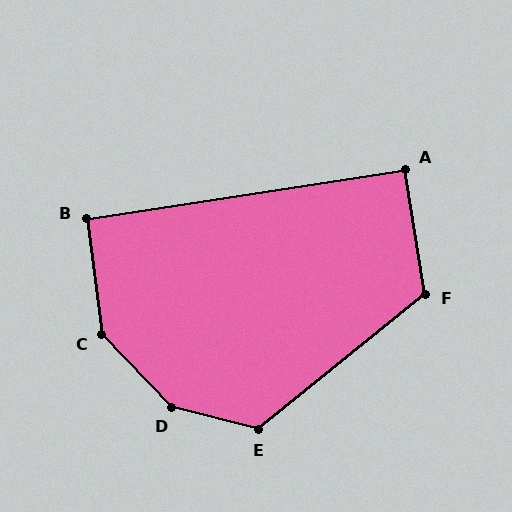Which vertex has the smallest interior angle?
A, at approximately 90 degrees.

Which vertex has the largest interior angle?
D, at approximately 148 degrees.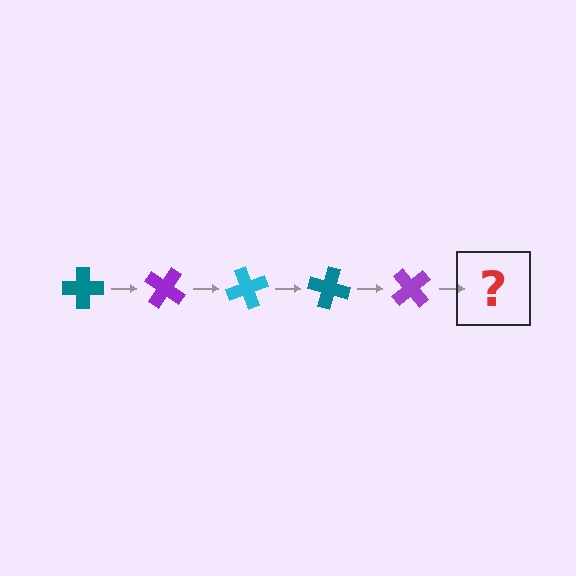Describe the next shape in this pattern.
It should be a cyan cross, rotated 175 degrees from the start.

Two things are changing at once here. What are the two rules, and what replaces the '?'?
The two rules are that it rotates 35 degrees each step and the color cycles through teal, purple, and cyan. The '?' should be a cyan cross, rotated 175 degrees from the start.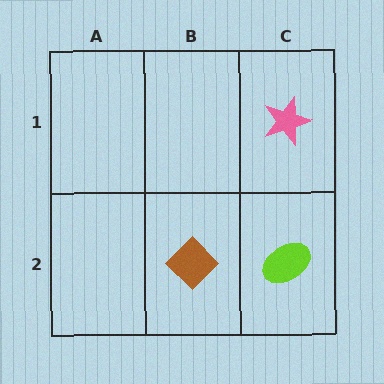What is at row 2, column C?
A lime ellipse.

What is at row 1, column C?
A pink star.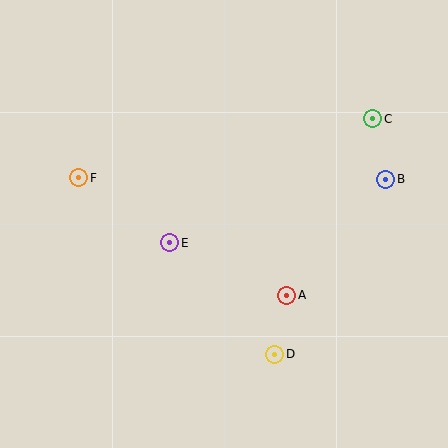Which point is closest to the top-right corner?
Point C is closest to the top-right corner.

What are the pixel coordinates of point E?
Point E is at (170, 243).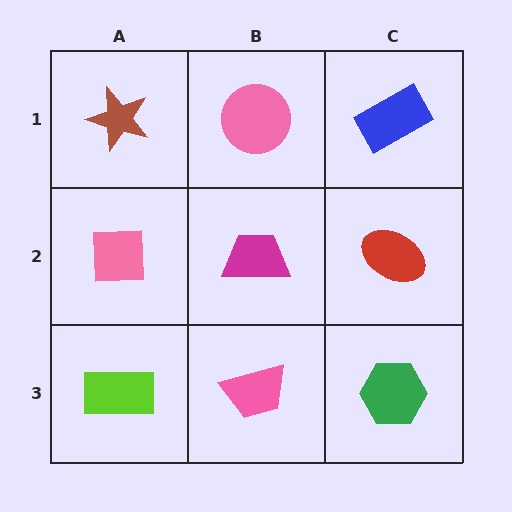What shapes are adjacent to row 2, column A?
A brown star (row 1, column A), a lime rectangle (row 3, column A), a magenta trapezoid (row 2, column B).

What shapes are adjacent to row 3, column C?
A red ellipse (row 2, column C), a pink trapezoid (row 3, column B).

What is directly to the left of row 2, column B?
A pink square.